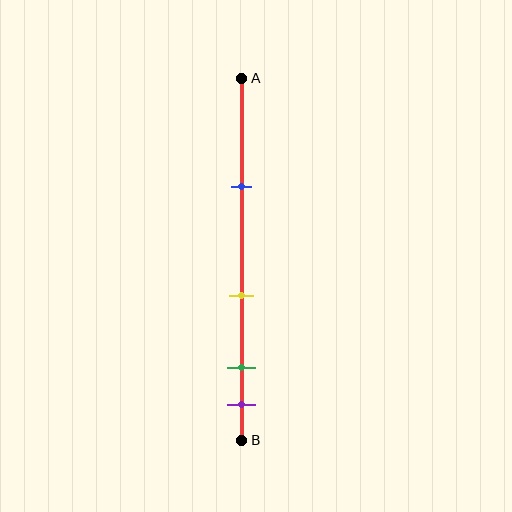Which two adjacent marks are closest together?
The green and purple marks are the closest adjacent pair.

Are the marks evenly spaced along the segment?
No, the marks are not evenly spaced.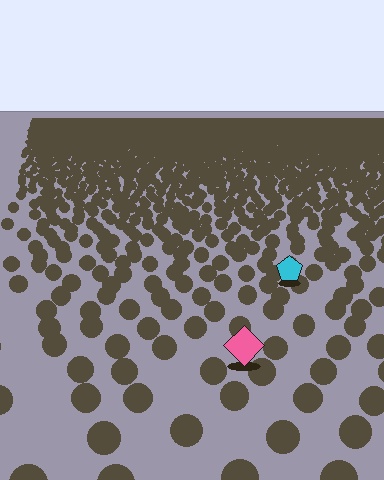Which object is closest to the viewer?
The pink diamond is closest. The texture marks near it are larger and more spread out.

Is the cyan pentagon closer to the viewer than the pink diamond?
No. The pink diamond is closer — you can tell from the texture gradient: the ground texture is coarser near it.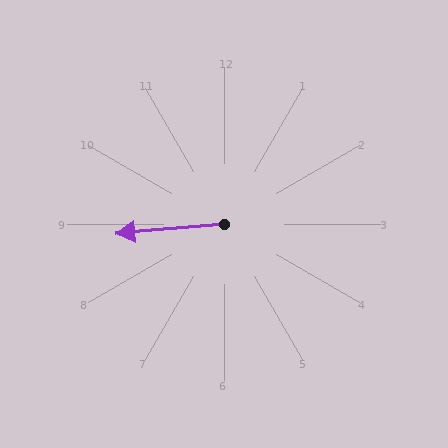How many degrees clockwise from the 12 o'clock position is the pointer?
Approximately 265 degrees.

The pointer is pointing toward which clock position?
Roughly 9 o'clock.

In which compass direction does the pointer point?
West.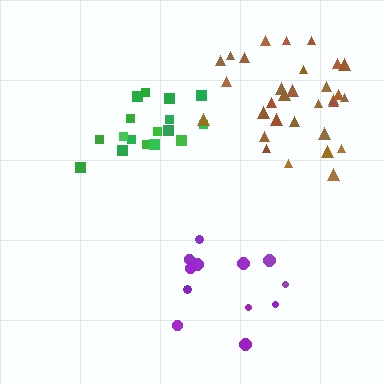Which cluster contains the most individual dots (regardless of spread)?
Brown (31).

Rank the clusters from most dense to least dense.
brown, green, purple.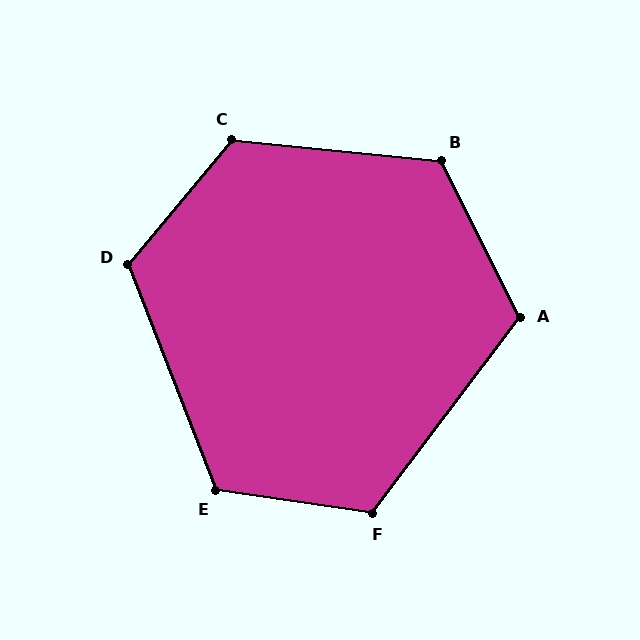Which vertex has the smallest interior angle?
A, at approximately 116 degrees.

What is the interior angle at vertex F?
Approximately 119 degrees (obtuse).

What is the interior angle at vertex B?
Approximately 122 degrees (obtuse).